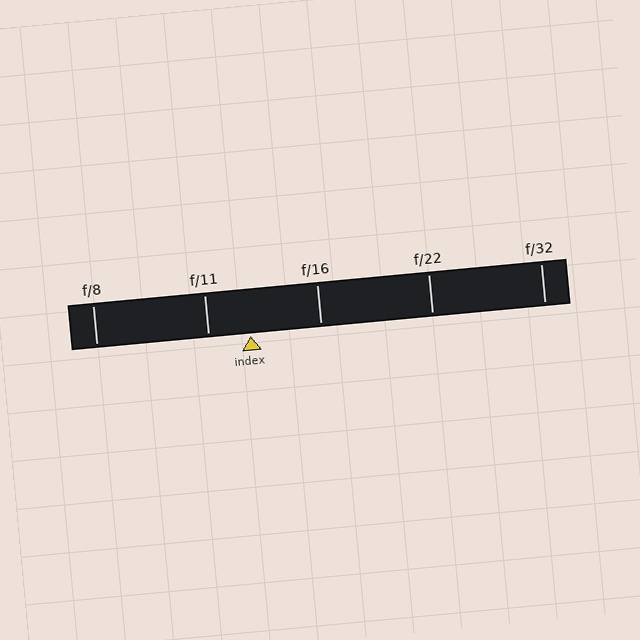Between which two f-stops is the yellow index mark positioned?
The index mark is between f/11 and f/16.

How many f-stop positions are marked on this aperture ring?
There are 5 f-stop positions marked.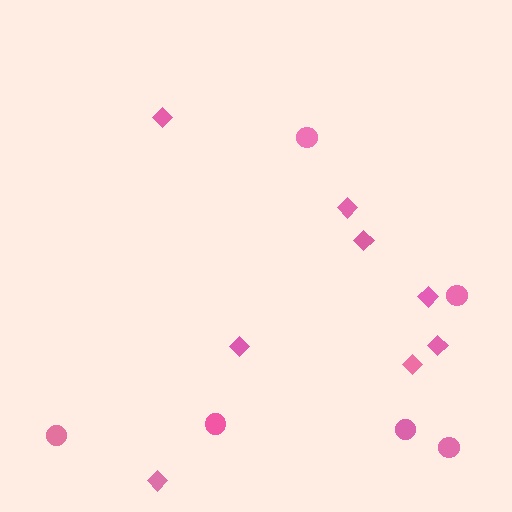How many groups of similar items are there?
There are 2 groups: one group of circles (6) and one group of diamonds (8).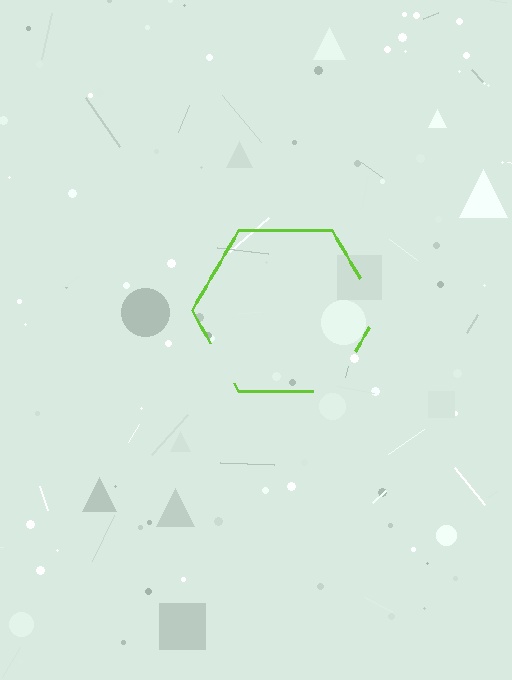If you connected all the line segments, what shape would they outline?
They would outline a hexagon.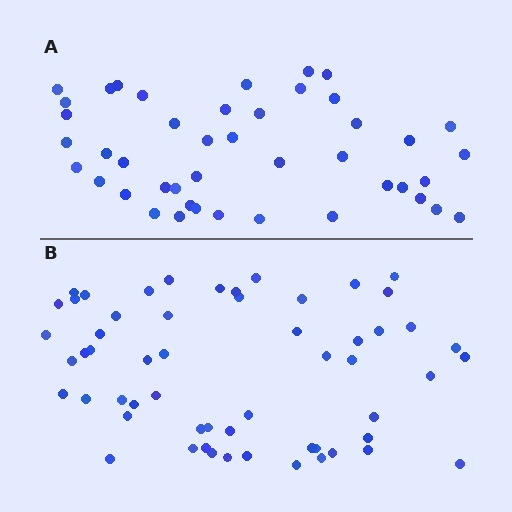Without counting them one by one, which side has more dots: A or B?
Region B (the bottom region) has more dots.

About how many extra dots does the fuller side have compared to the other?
Region B has approximately 15 more dots than region A.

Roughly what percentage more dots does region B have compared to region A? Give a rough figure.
About 30% more.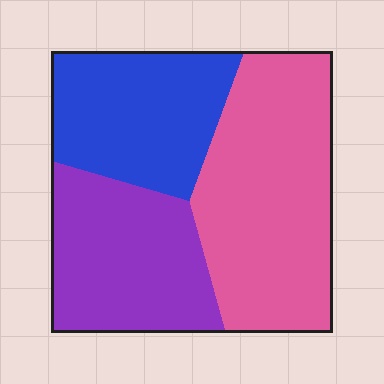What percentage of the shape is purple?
Purple takes up between a sixth and a third of the shape.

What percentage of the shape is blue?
Blue takes up about one quarter (1/4) of the shape.